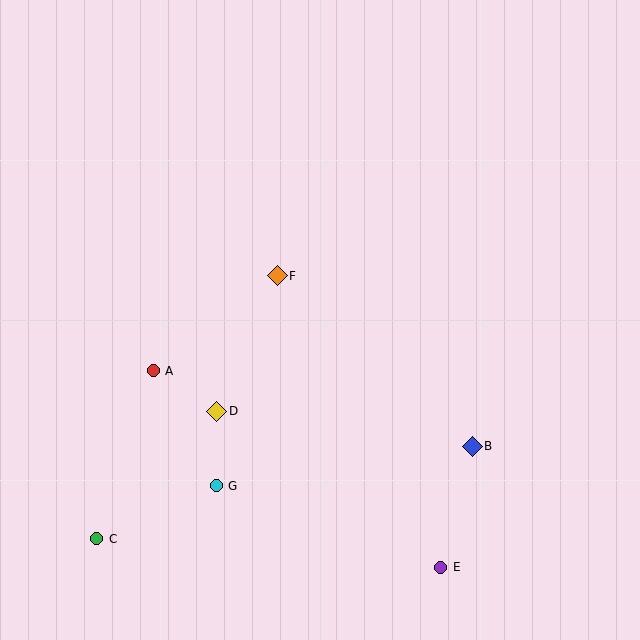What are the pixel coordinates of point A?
Point A is at (153, 371).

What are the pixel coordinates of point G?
Point G is at (216, 486).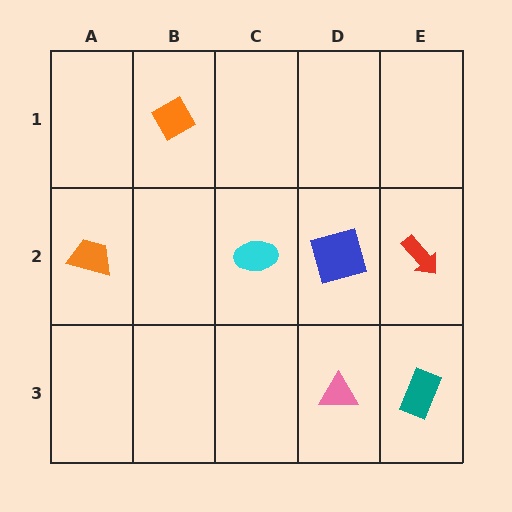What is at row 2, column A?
An orange trapezoid.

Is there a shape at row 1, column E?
No, that cell is empty.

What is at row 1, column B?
An orange diamond.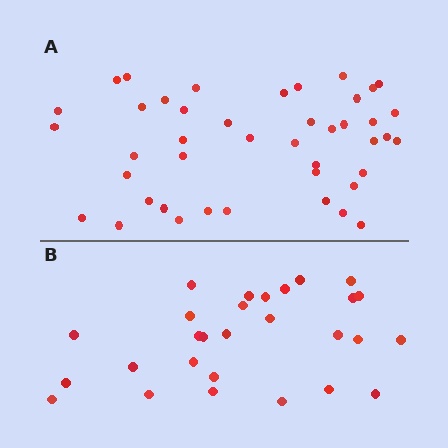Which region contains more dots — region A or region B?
Region A (the top region) has more dots.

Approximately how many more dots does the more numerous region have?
Region A has approximately 15 more dots than region B.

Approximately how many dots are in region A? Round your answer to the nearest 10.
About 40 dots. (The exact count is 43, which rounds to 40.)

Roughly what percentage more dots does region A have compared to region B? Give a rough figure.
About 55% more.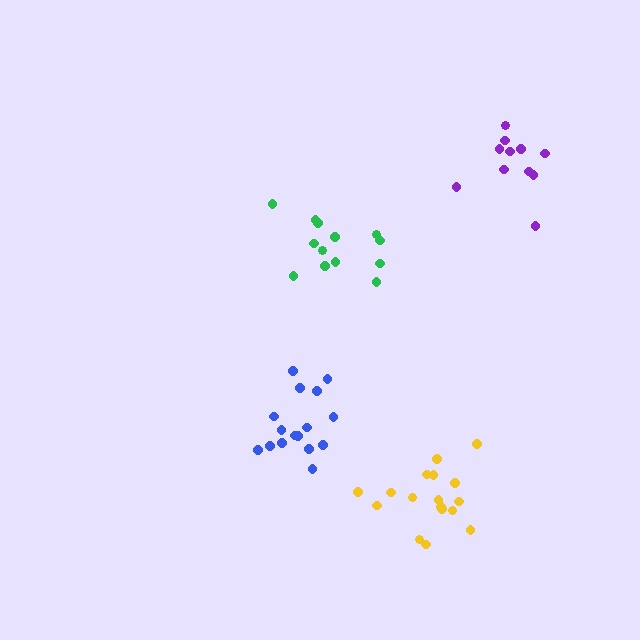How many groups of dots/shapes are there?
There are 4 groups.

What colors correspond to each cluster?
The clusters are colored: blue, yellow, purple, green.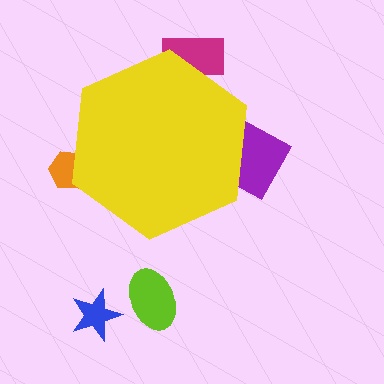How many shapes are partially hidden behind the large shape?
3 shapes are partially hidden.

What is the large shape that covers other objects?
A yellow hexagon.